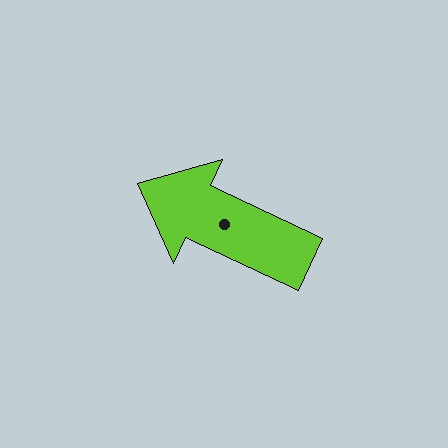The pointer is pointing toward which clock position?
Roughly 10 o'clock.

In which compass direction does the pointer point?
Northwest.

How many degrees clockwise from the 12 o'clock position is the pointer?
Approximately 295 degrees.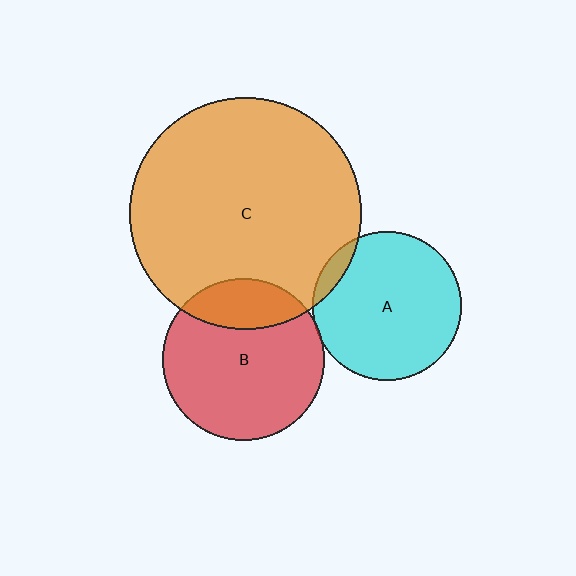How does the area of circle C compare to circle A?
Approximately 2.4 times.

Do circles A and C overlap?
Yes.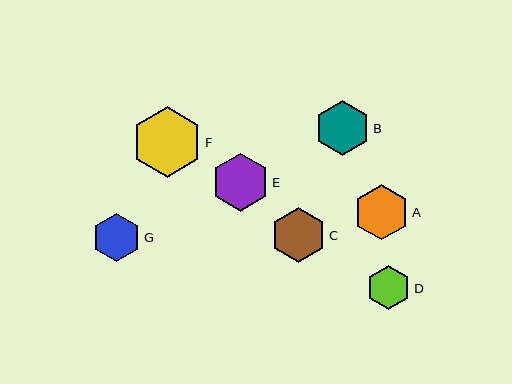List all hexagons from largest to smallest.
From largest to smallest: F, E, C, B, A, G, D.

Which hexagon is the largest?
Hexagon F is the largest with a size of approximately 71 pixels.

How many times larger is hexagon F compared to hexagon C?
Hexagon F is approximately 1.3 times the size of hexagon C.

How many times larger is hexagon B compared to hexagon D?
Hexagon B is approximately 1.3 times the size of hexagon D.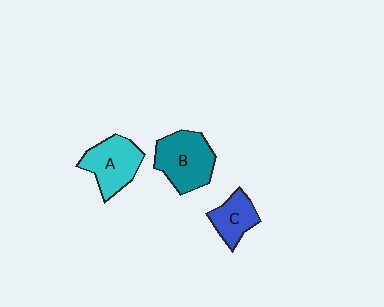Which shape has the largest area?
Shape B (teal).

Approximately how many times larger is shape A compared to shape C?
Approximately 1.5 times.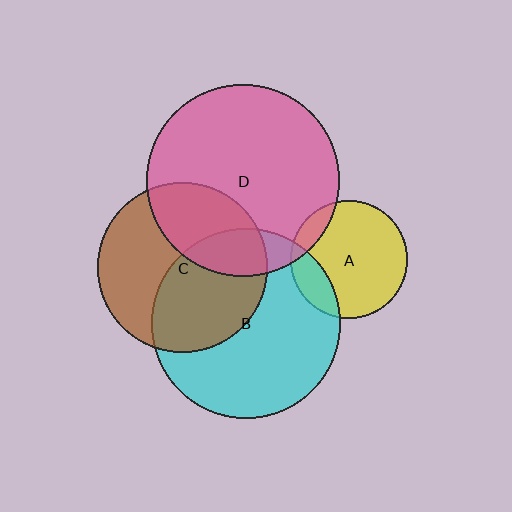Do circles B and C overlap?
Yes.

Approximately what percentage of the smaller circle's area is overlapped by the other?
Approximately 50%.